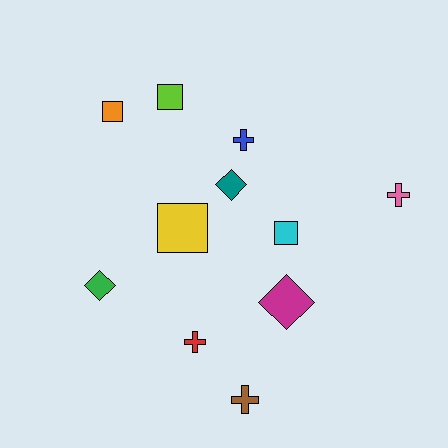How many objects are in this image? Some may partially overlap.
There are 11 objects.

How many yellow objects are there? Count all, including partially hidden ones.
There is 1 yellow object.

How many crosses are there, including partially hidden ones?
There are 4 crosses.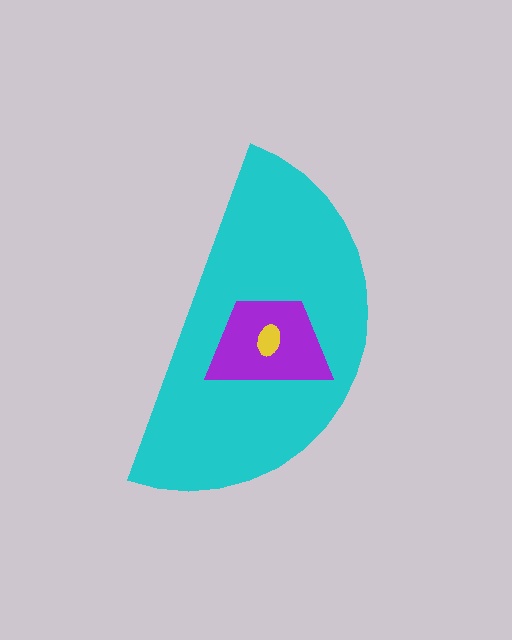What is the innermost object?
The yellow ellipse.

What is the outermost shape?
The cyan semicircle.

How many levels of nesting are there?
3.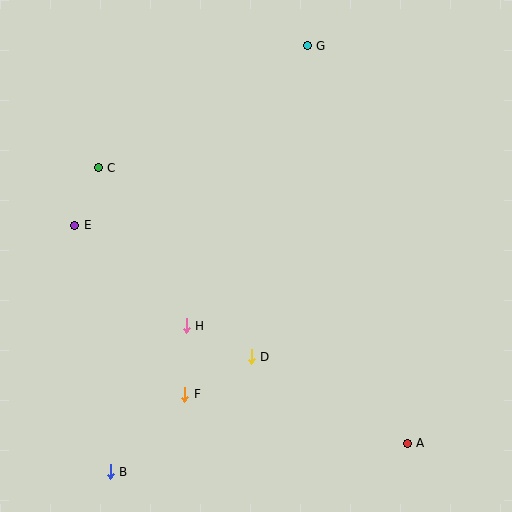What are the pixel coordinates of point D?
Point D is at (251, 357).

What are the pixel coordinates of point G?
Point G is at (307, 46).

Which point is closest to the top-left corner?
Point C is closest to the top-left corner.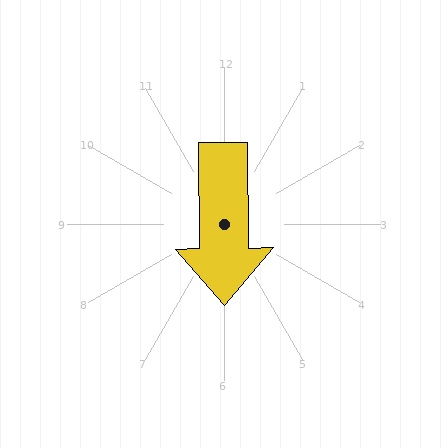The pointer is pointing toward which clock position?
Roughly 6 o'clock.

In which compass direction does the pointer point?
South.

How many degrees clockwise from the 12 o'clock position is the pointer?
Approximately 179 degrees.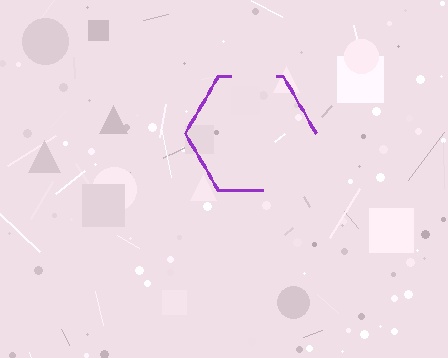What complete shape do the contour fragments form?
The contour fragments form a hexagon.